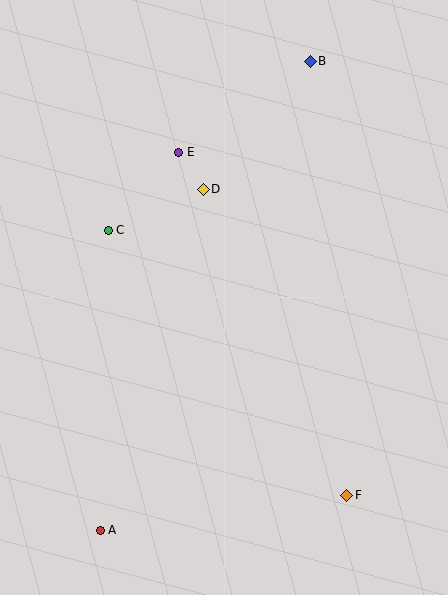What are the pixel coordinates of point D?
Point D is at (203, 189).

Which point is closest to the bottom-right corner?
Point F is closest to the bottom-right corner.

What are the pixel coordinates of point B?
Point B is at (310, 61).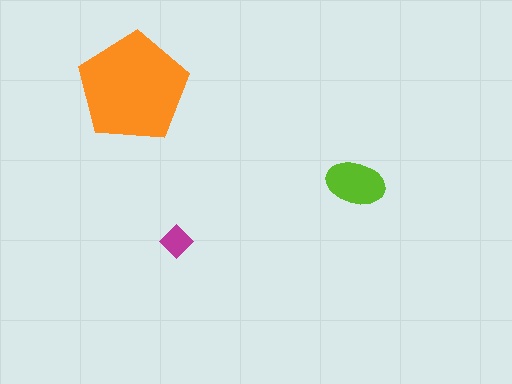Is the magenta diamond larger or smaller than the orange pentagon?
Smaller.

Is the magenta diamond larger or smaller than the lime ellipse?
Smaller.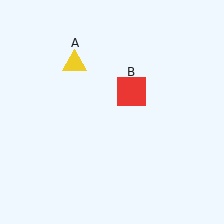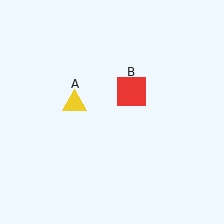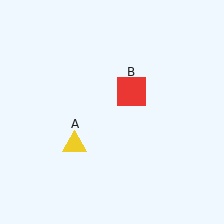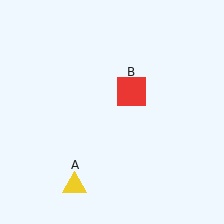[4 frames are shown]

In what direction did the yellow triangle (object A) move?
The yellow triangle (object A) moved down.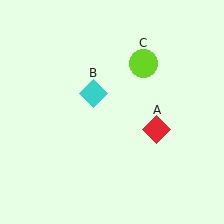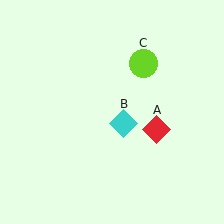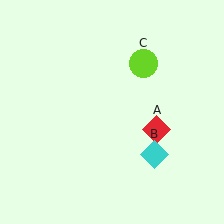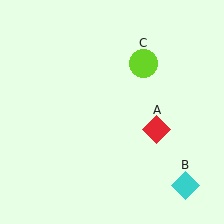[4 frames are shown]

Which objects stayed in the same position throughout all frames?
Red diamond (object A) and lime circle (object C) remained stationary.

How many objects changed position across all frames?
1 object changed position: cyan diamond (object B).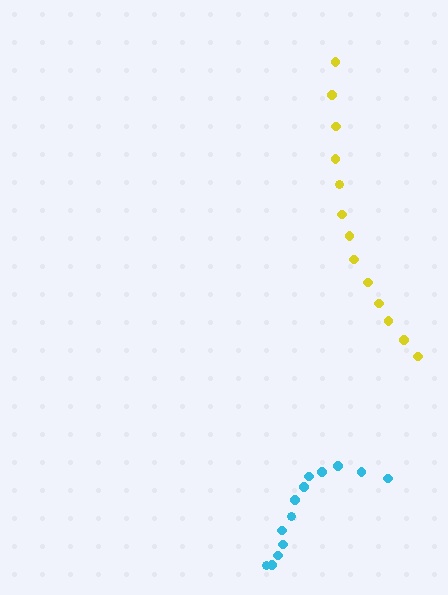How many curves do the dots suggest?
There are 2 distinct paths.